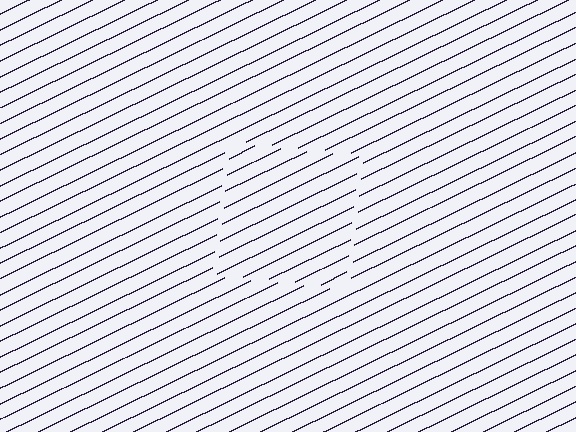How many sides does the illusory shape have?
4 sides — the line-ends trace a square.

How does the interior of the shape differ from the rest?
The interior of the shape contains the same grating, shifted by half a period — the contour is defined by the phase discontinuity where line-ends from the inner and outer gratings abut.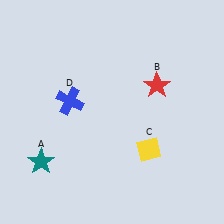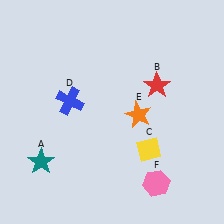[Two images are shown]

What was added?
An orange star (E), a pink hexagon (F) were added in Image 2.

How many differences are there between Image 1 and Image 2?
There are 2 differences between the two images.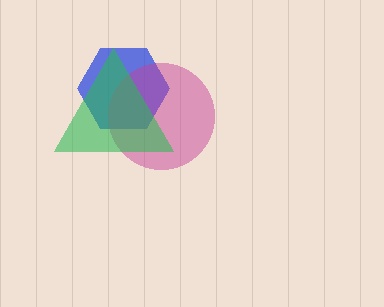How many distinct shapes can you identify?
There are 3 distinct shapes: a blue hexagon, a magenta circle, a green triangle.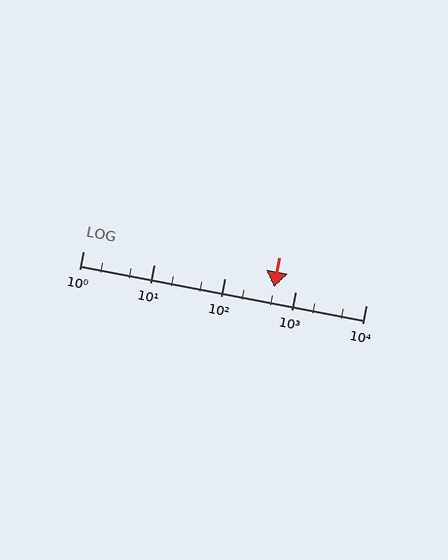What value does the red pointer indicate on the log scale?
The pointer indicates approximately 500.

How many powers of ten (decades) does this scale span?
The scale spans 4 decades, from 1 to 10000.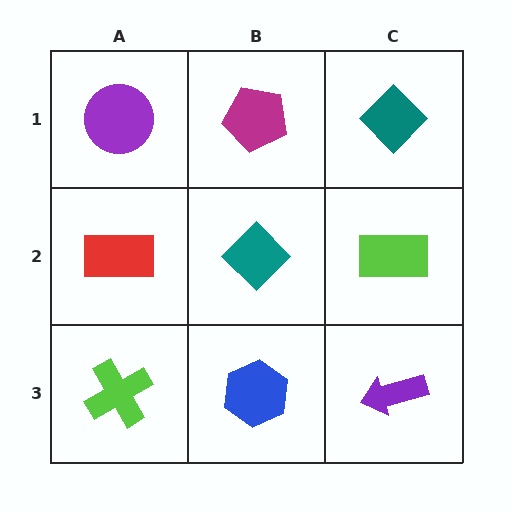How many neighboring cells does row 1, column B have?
3.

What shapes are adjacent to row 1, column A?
A red rectangle (row 2, column A), a magenta pentagon (row 1, column B).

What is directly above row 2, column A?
A purple circle.